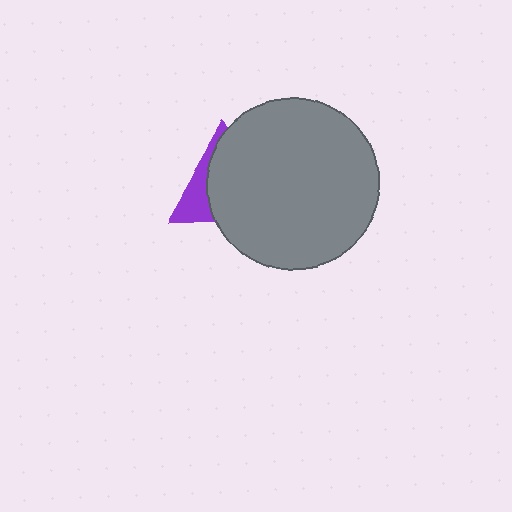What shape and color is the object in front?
The object in front is a gray circle.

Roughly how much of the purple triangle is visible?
A small part of it is visible (roughly 30%).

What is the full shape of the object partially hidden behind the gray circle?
The partially hidden object is a purple triangle.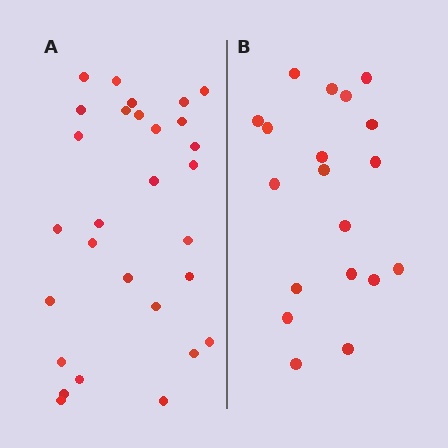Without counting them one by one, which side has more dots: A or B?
Region A (the left region) has more dots.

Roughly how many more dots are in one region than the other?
Region A has roughly 10 or so more dots than region B.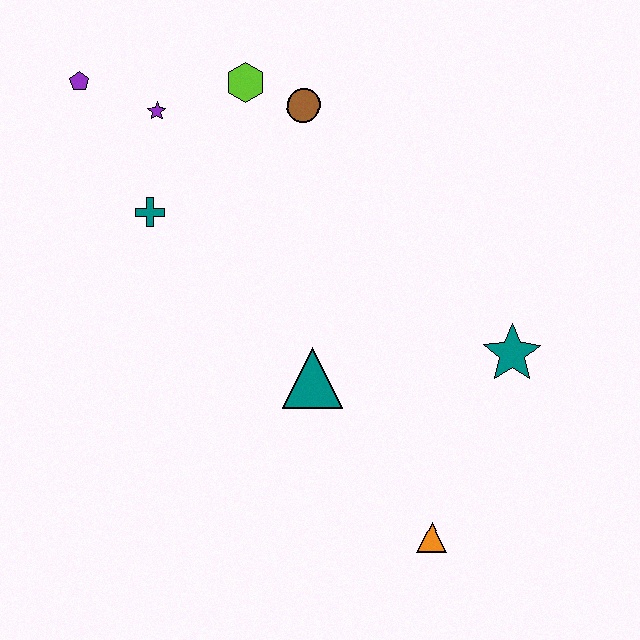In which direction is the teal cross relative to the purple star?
The teal cross is below the purple star.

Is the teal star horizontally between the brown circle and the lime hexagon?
No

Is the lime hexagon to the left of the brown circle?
Yes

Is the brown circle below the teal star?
No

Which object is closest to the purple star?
The purple pentagon is closest to the purple star.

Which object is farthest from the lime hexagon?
The orange triangle is farthest from the lime hexagon.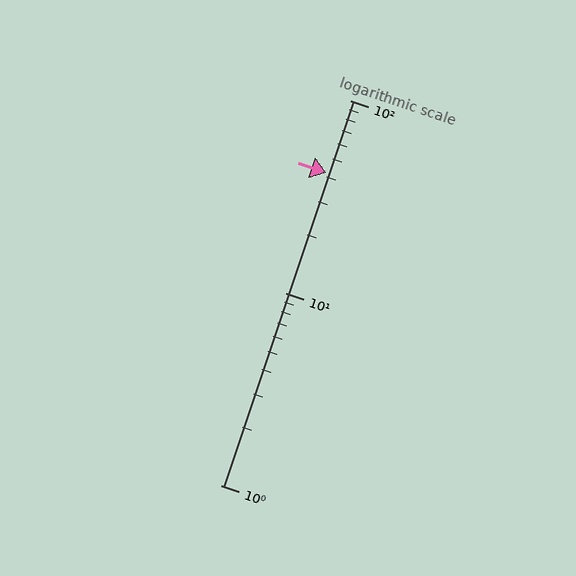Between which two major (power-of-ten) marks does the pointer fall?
The pointer is between 10 and 100.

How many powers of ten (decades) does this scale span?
The scale spans 2 decades, from 1 to 100.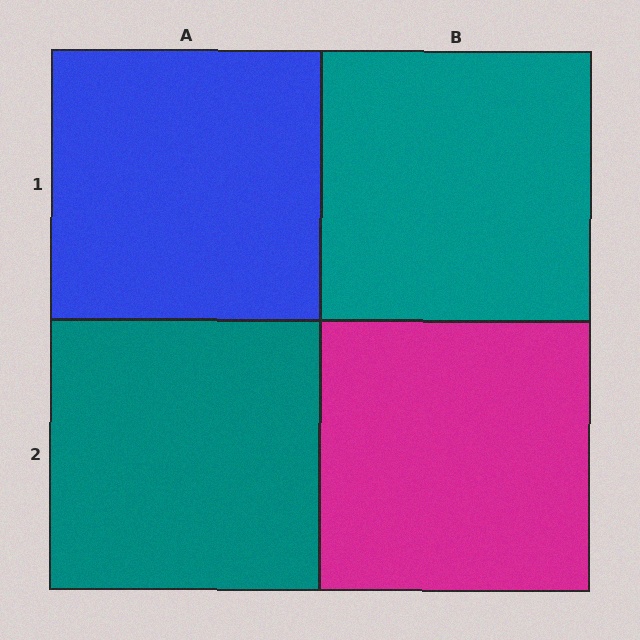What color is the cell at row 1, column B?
Teal.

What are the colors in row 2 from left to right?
Teal, magenta.